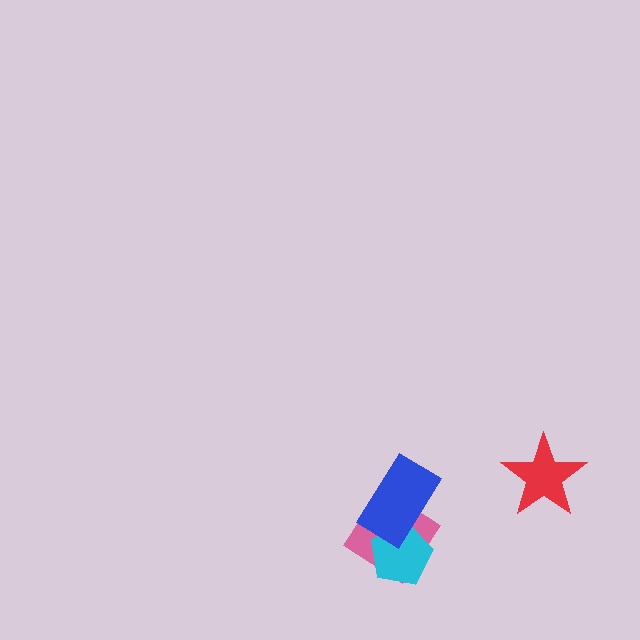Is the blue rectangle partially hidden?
No, no other shape covers it.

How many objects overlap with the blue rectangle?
2 objects overlap with the blue rectangle.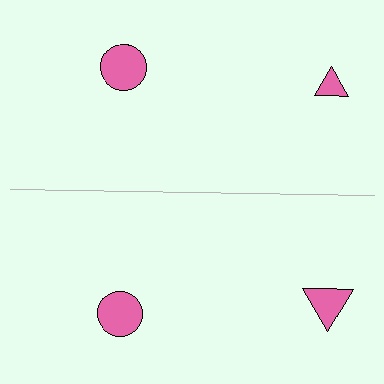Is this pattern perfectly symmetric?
No, the pattern is not perfectly symmetric. The pink triangle on the bottom side has a different size than its mirror counterpart.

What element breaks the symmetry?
The pink triangle on the bottom side has a different size than its mirror counterpart.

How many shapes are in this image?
There are 4 shapes in this image.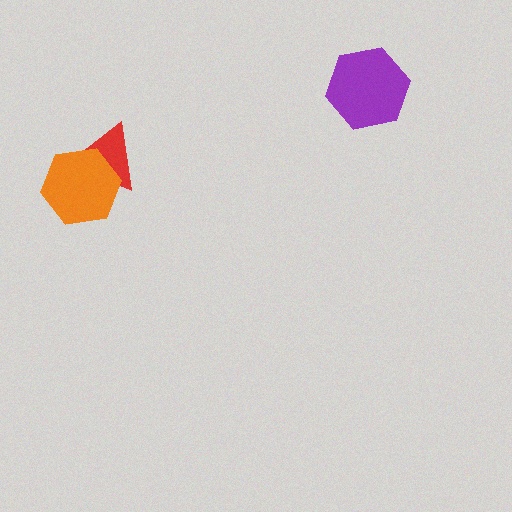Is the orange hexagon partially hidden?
No, no other shape covers it.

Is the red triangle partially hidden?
Yes, it is partially covered by another shape.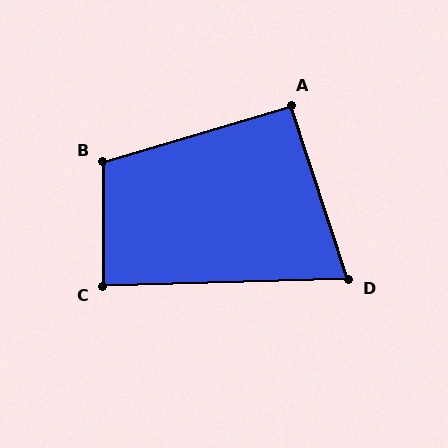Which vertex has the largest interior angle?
B, at approximately 107 degrees.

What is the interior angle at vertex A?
Approximately 92 degrees (approximately right).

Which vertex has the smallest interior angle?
D, at approximately 73 degrees.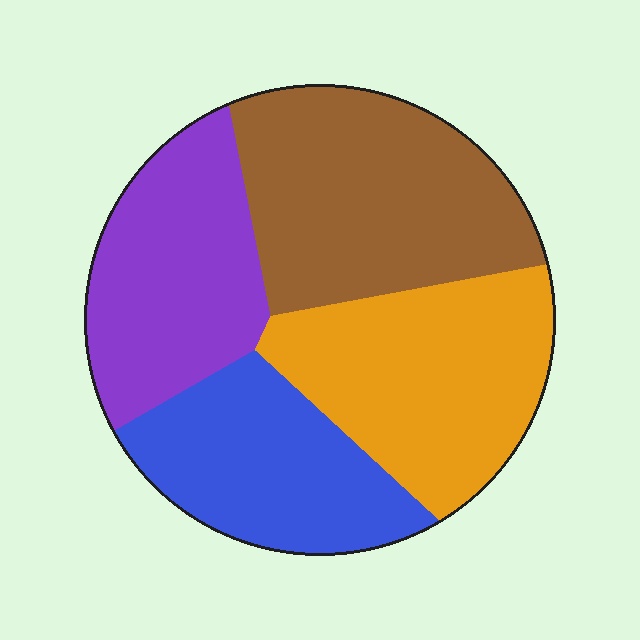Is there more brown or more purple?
Brown.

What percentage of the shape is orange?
Orange takes up about one quarter (1/4) of the shape.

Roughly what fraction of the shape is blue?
Blue covers 21% of the shape.